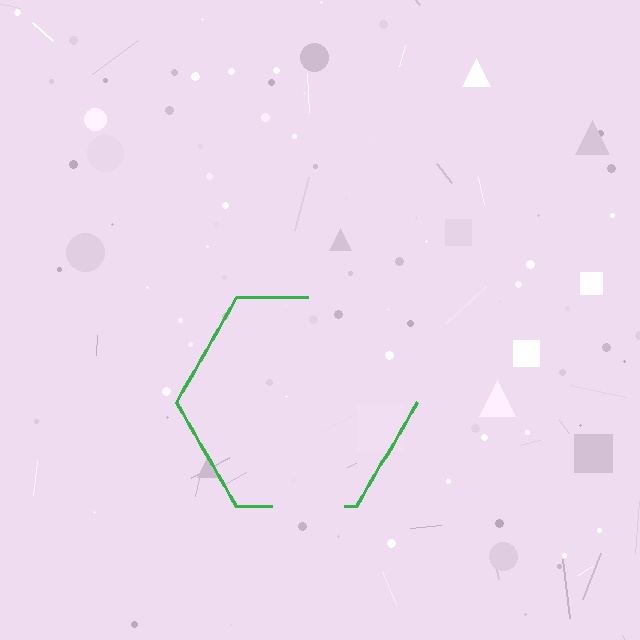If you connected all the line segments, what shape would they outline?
They would outline a hexagon.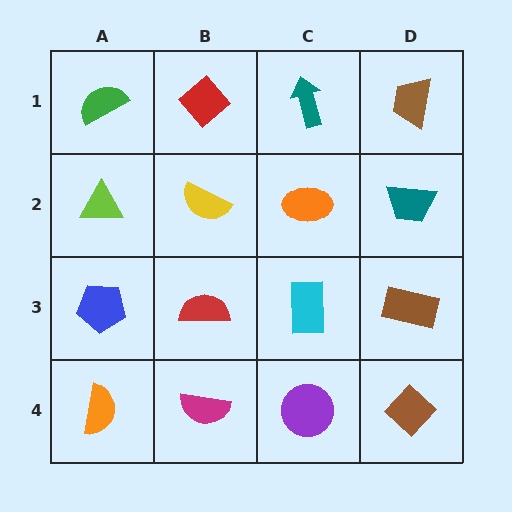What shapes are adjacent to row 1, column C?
An orange ellipse (row 2, column C), a red diamond (row 1, column B), a brown trapezoid (row 1, column D).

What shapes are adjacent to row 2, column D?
A brown trapezoid (row 1, column D), a brown rectangle (row 3, column D), an orange ellipse (row 2, column C).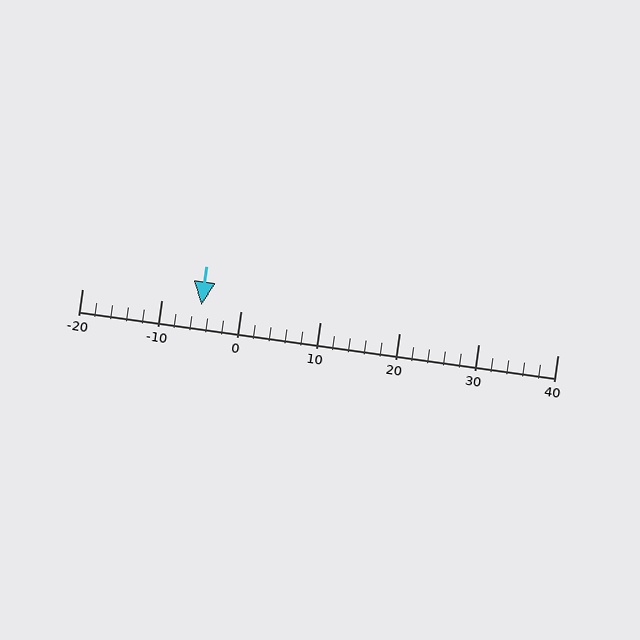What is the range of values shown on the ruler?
The ruler shows values from -20 to 40.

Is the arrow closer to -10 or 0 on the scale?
The arrow is closer to 0.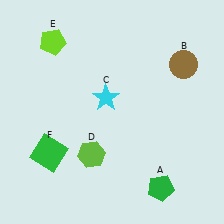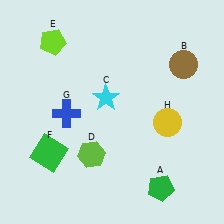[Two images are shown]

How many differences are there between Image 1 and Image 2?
There are 2 differences between the two images.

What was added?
A blue cross (G), a yellow circle (H) were added in Image 2.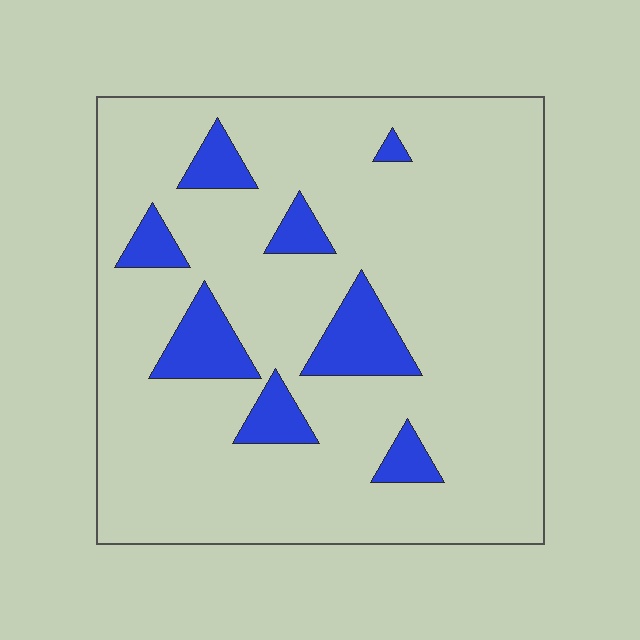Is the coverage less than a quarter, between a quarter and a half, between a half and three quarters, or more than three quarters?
Less than a quarter.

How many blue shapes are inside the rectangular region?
8.